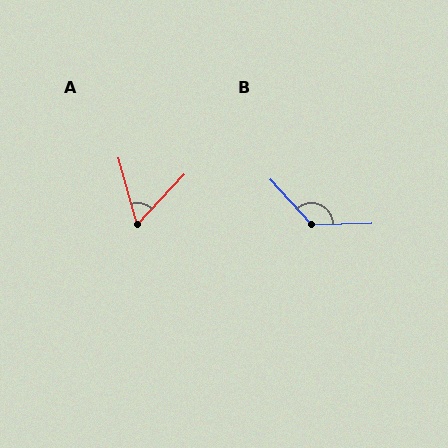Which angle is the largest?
B, at approximately 132 degrees.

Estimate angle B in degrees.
Approximately 132 degrees.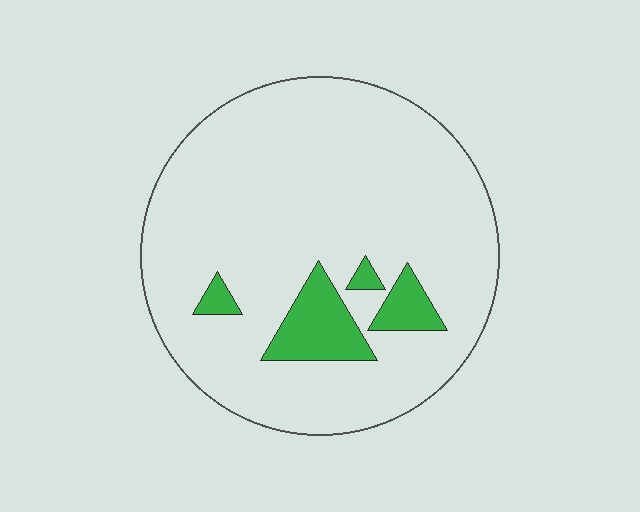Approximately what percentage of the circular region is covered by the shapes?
Approximately 10%.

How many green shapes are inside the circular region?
4.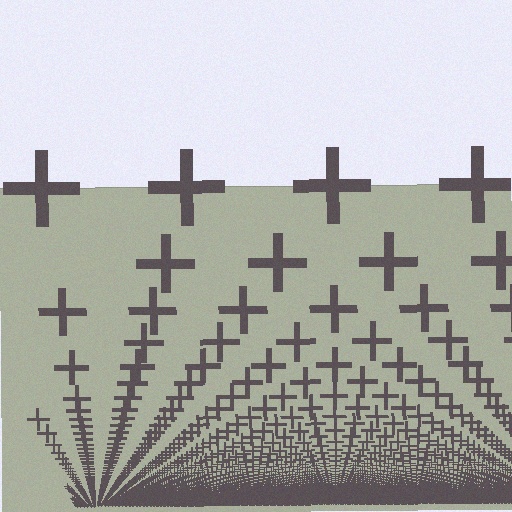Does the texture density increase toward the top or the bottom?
Density increases toward the bottom.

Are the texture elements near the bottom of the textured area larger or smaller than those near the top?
Smaller. The gradient is inverted — elements near the bottom are smaller and denser.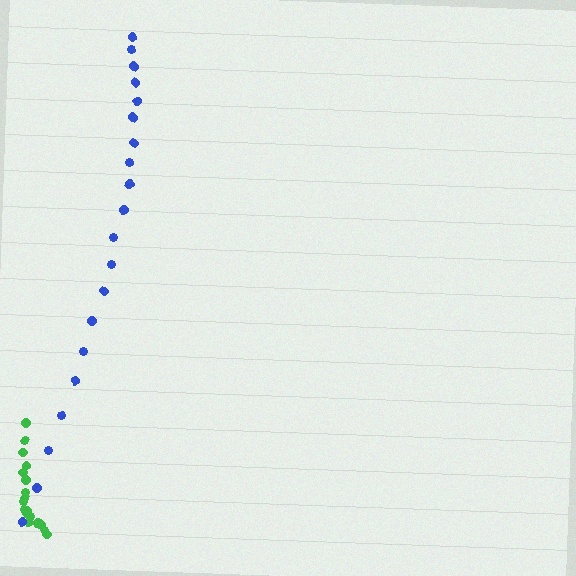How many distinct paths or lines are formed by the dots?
There are 2 distinct paths.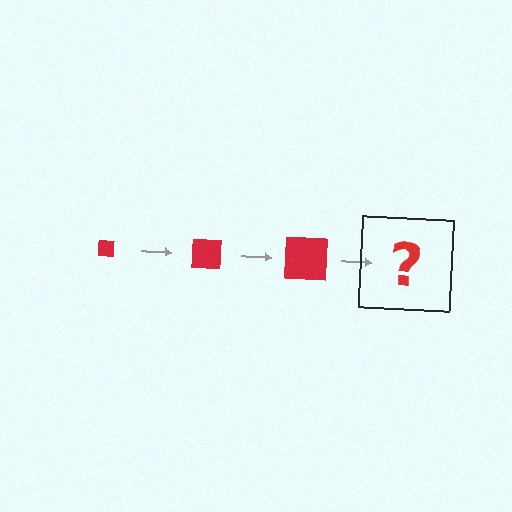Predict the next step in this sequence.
The next step is a red square, larger than the previous one.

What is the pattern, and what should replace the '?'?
The pattern is that the square gets progressively larger each step. The '?' should be a red square, larger than the previous one.